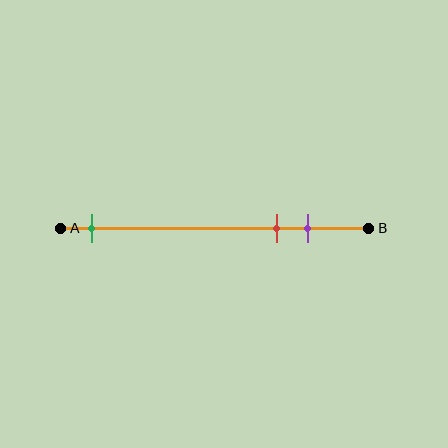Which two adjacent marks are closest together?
The red and purple marks are the closest adjacent pair.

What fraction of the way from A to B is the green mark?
The green mark is approximately 10% (0.1) of the way from A to B.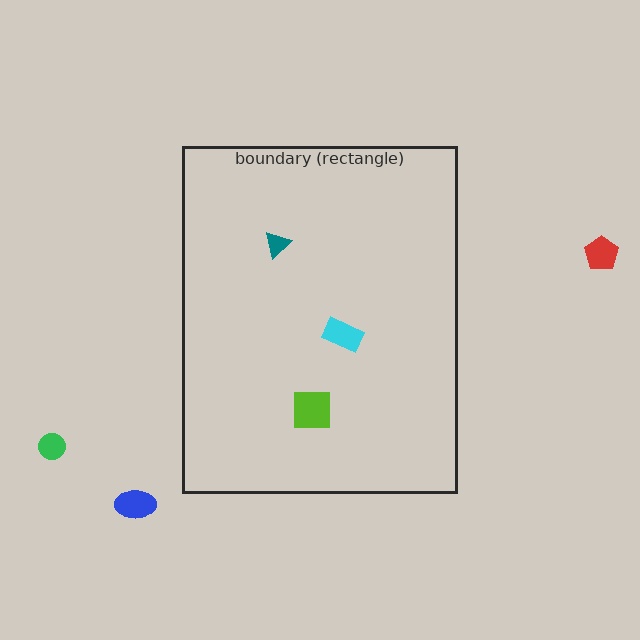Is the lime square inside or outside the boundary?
Inside.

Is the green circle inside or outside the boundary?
Outside.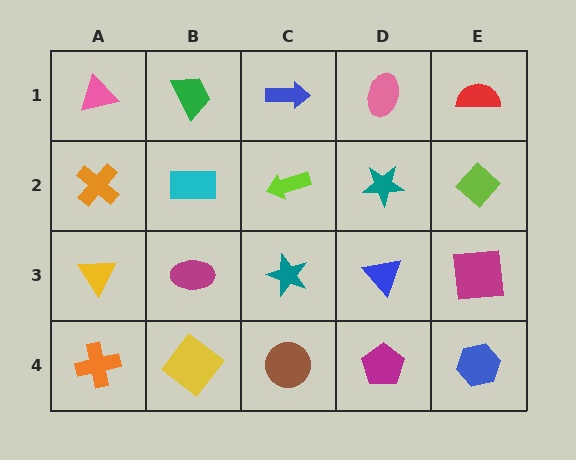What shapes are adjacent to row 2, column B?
A green trapezoid (row 1, column B), a magenta ellipse (row 3, column B), an orange cross (row 2, column A), a lime arrow (row 2, column C).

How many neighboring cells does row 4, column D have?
3.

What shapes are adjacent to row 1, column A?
An orange cross (row 2, column A), a green trapezoid (row 1, column B).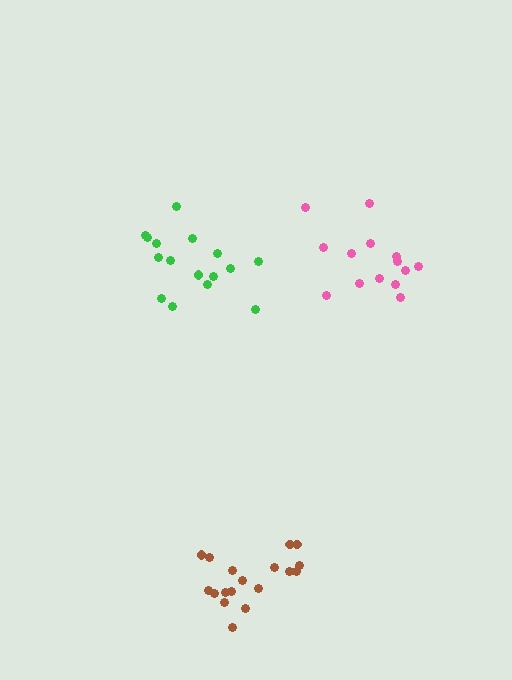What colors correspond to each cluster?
The clusters are colored: pink, brown, green.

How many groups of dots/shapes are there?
There are 3 groups.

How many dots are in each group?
Group 1: 14 dots, Group 2: 18 dots, Group 3: 16 dots (48 total).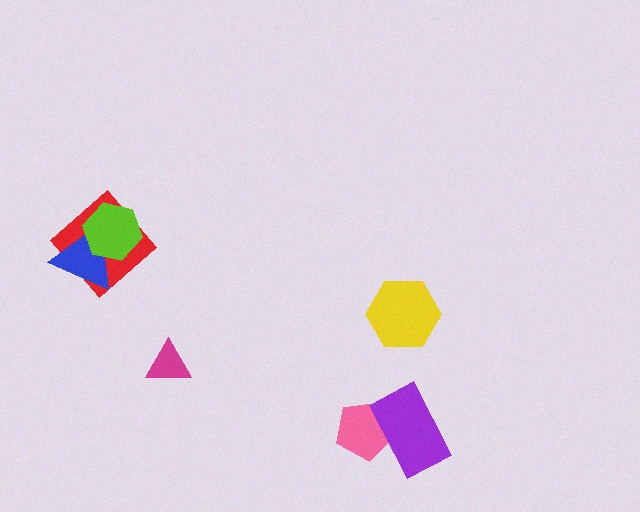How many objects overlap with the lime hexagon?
2 objects overlap with the lime hexagon.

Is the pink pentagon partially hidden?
Yes, it is partially covered by another shape.